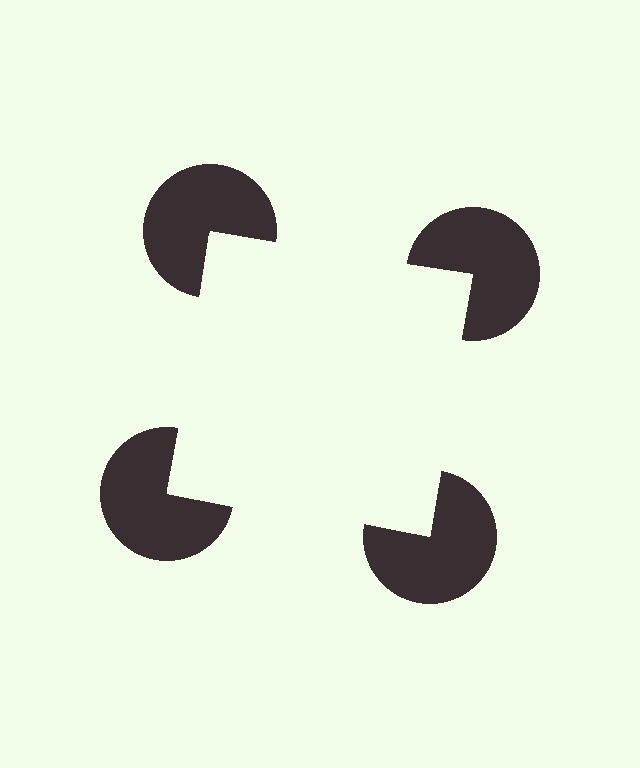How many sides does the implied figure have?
4 sides.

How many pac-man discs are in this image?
There are 4 — one at each vertex of the illusory square.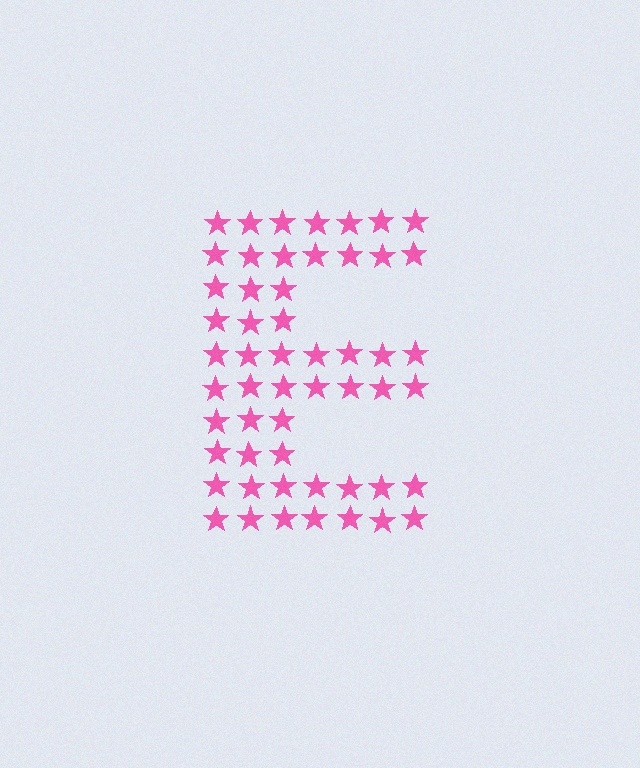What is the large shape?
The large shape is the letter E.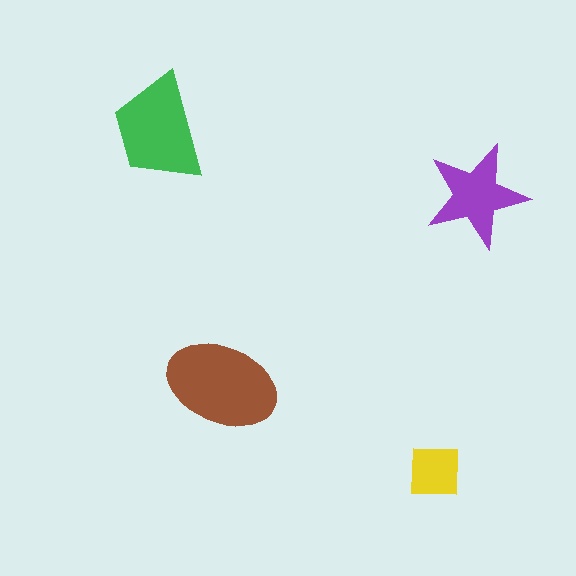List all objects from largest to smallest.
The brown ellipse, the green trapezoid, the purple star, the yellow square.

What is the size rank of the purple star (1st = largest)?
3rd.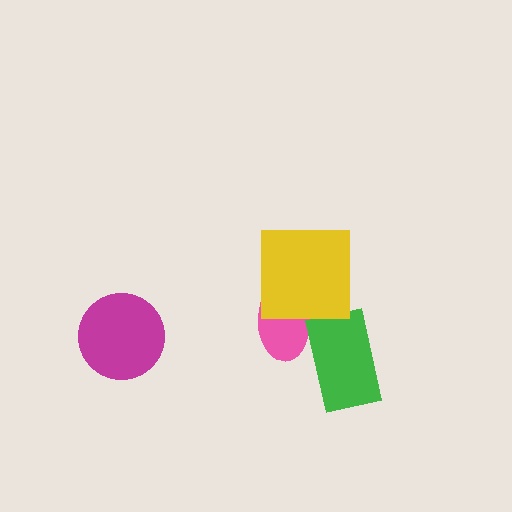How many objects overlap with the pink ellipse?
2 objects overlap with the pink ellipse.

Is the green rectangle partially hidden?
No, no other shape covers it.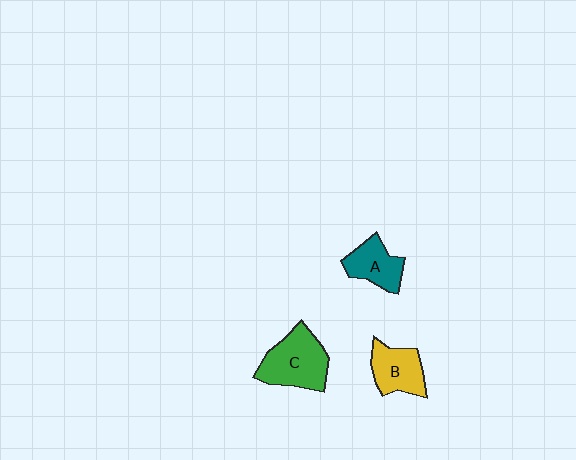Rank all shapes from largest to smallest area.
From largest to smallest: C (green), B (yellow), A (teal).